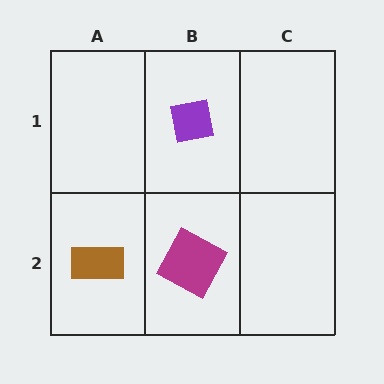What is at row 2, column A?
A brown rectangle.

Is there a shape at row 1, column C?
No, that cell is empty.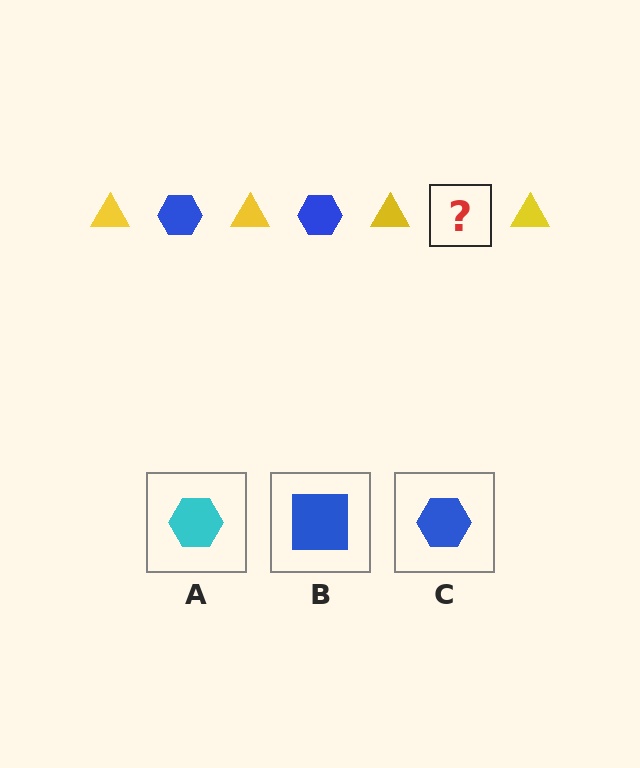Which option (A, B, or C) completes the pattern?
C.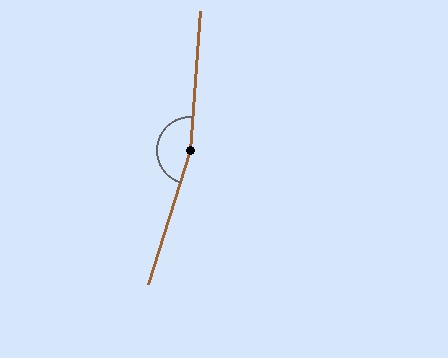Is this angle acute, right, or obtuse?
It is obtuse.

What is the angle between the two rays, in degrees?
Approximately 167 degrees.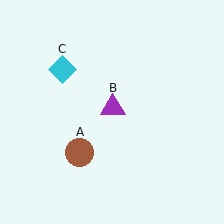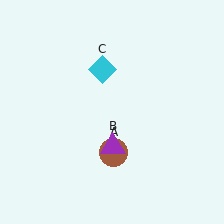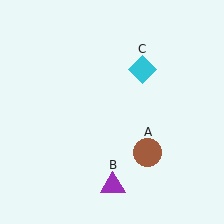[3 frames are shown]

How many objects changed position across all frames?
3 objects changed position: brown circle (object A), purple triangle (object B), cyan diamond (object C).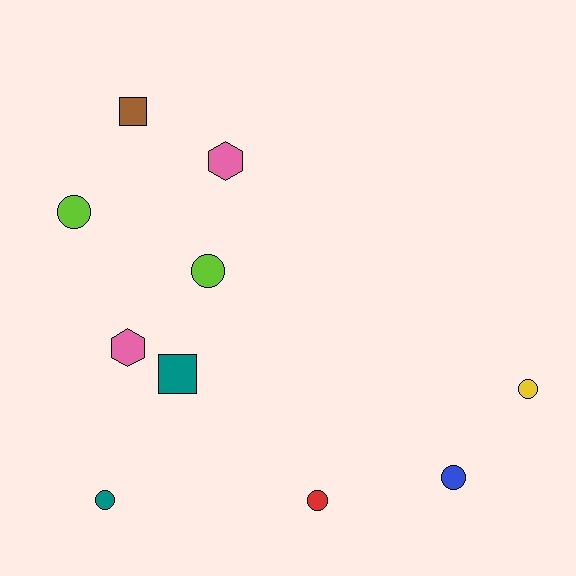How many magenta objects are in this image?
There are no magenta objects.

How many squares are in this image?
There are 2 squares.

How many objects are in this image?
There are 10 objects.